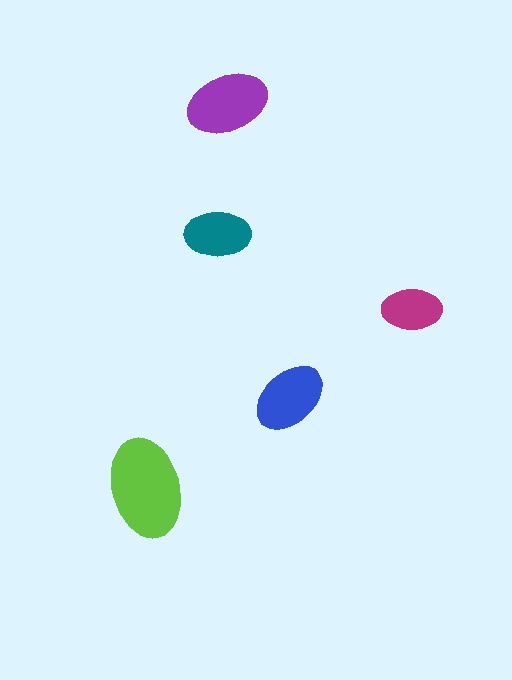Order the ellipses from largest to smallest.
the lime one, the purple one, the blue one, the teal one, the magenta one.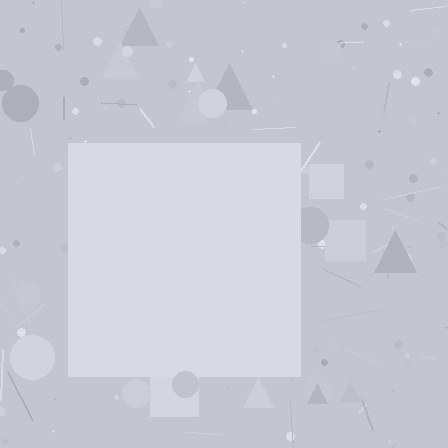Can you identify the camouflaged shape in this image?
The camouflaged shape is a square.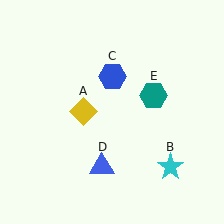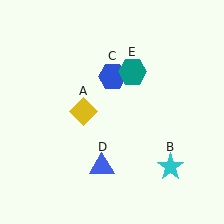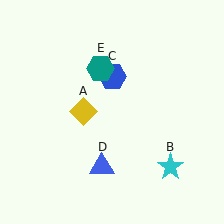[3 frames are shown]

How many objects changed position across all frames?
1 object changed position: teal hexagon (object E).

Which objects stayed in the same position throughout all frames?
Yellow diamond (object A) and cyan star (object B) and blue hexagon (object C) and blue triangle (object D) remained stationary.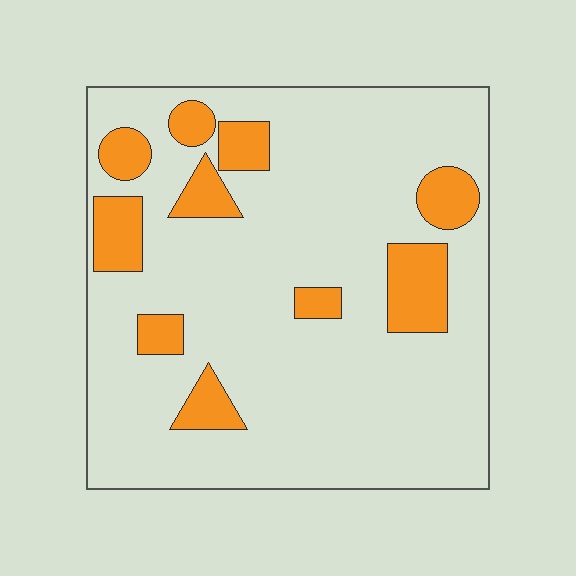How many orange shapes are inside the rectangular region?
10.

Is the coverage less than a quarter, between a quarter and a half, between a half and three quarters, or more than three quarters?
Less than a quarter.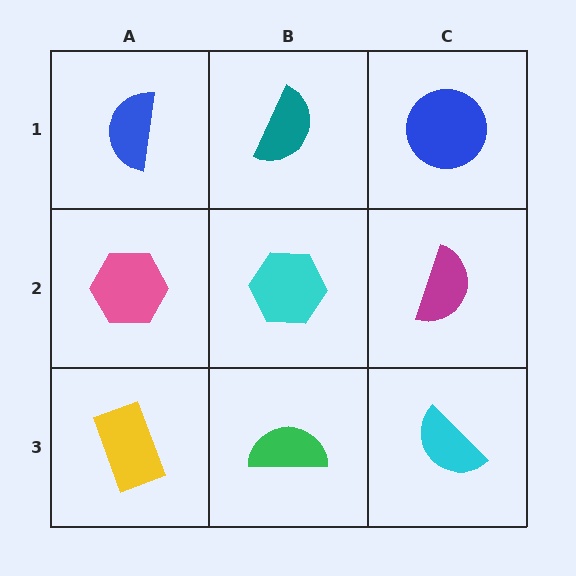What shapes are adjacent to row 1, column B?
A cyan hexagon (row 2, column B), a blue semicircle (row 1, column A), a blue circle (row 1, column C).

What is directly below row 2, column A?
A yellow rectangle.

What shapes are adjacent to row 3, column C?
A magenta semicircle (row 2, column C), a green semicircle (row 3, column B).